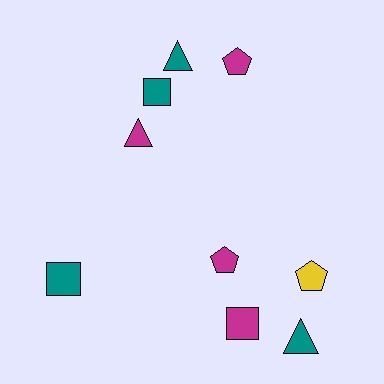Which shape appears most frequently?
Square, with 3 objects.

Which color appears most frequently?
Magenta, with 4 objects.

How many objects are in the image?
There are 9 objects.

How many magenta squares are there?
There is 1 magenta square.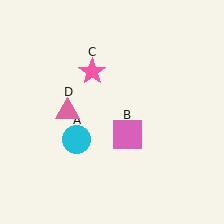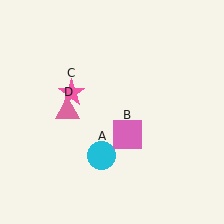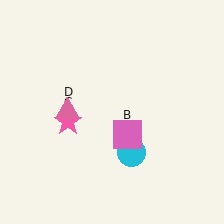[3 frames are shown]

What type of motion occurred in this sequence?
The cyan circle (object A), pink star (object C) rotated counterclockwise around the center of the scene.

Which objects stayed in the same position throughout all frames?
Pink square (object B) and pink triangle (object D) remained stationary.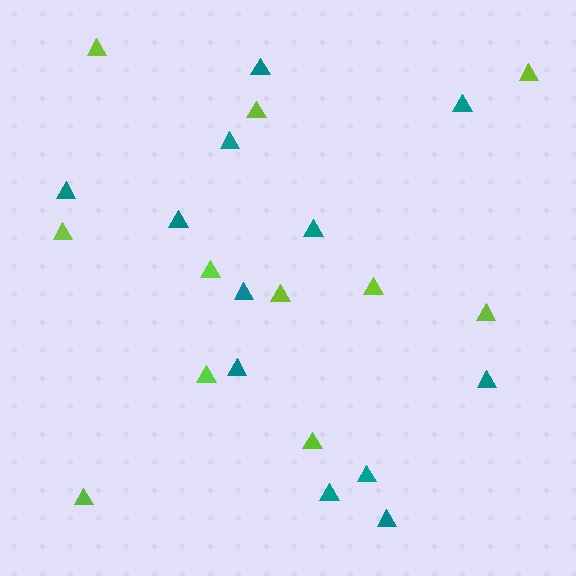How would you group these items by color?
There are 2 groups: one group of teal triangles (12) and one group of lime triangles (11).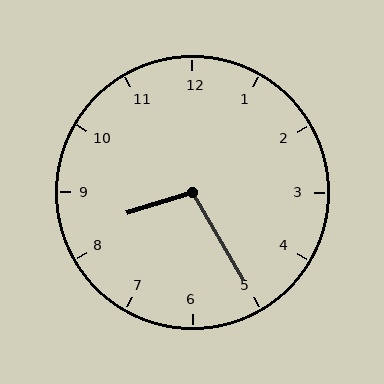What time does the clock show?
8:25.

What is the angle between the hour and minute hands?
Approximately 102 degrees.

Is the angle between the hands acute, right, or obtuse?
It is obtuse.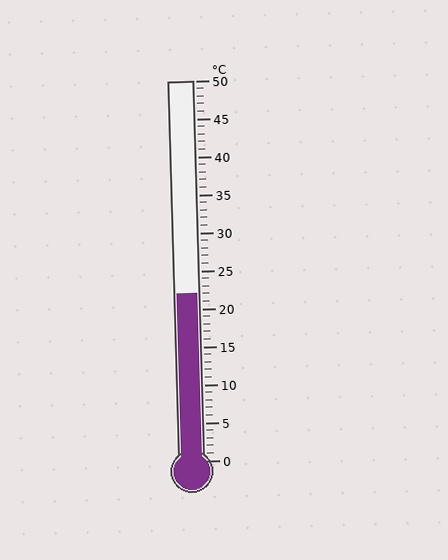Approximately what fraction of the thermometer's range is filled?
The thermometer is filled to approximately 45% of its range.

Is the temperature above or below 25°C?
The temperature is below 25°C.